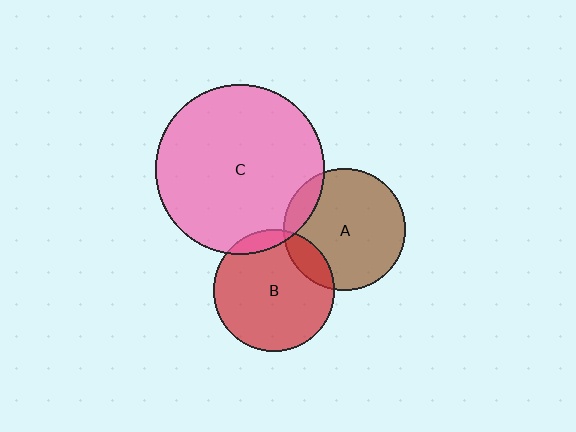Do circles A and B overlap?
Yes.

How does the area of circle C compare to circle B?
Approximately 2.0 times.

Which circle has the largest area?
Circle C (pink).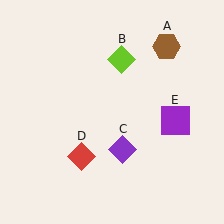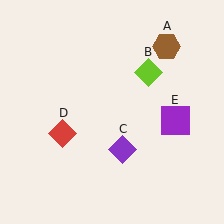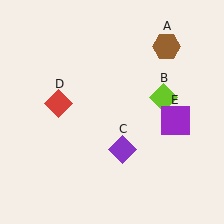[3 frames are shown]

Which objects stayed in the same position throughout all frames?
Brown hexagon (object A) and purple diamond (object C) and purple square (object E) remained stationary.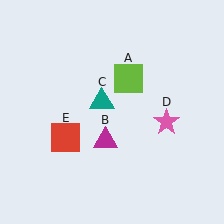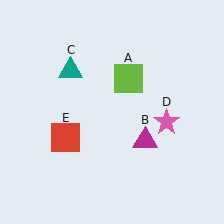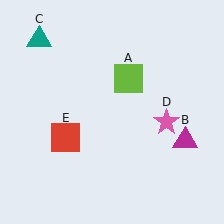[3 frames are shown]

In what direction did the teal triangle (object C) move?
The teal triangle (object C) moved up and to the left.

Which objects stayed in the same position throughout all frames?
Lime square (object A) and pink star (object D) and red square (object E) remained stationary.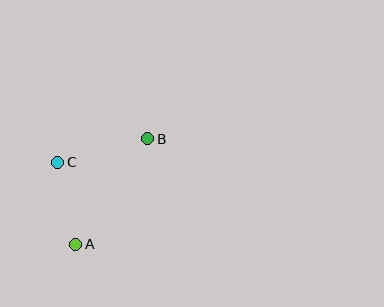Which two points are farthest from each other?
Points A and B are farthest from each other.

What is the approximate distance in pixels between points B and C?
The distance between B and C is approximately 93 pixels.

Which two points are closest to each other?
Points A and C are closest to each other.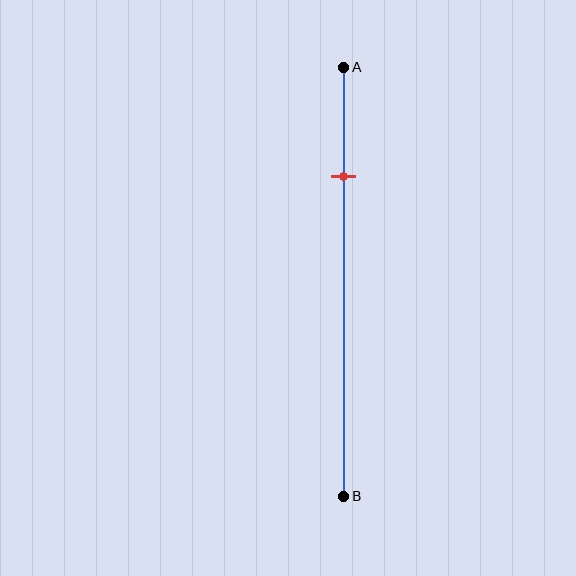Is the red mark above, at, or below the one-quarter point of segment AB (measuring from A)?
The red mark is approximately at the one-quarter point of segment AB.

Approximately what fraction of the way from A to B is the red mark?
The red mark is approximately 25% of the way from A to B.